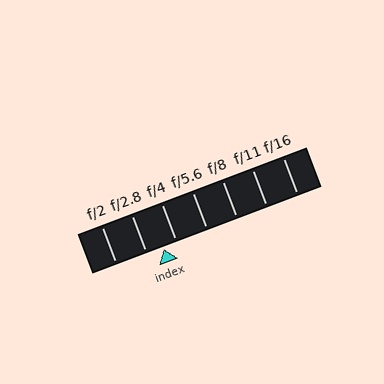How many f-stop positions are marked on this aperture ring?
There are 7 f-stop positions marked.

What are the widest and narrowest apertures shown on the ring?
The widest aperture shown is f/2 and the narrowest is f/16.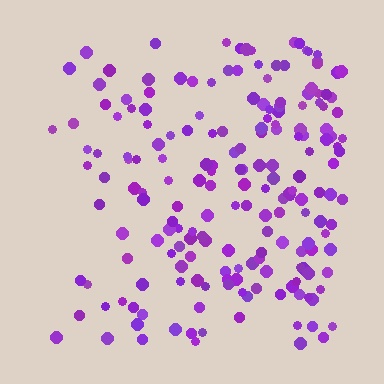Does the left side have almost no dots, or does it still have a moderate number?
Still a moderate number, just noticeably fewer than the right.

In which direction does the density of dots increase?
From left to right, with the right side densest.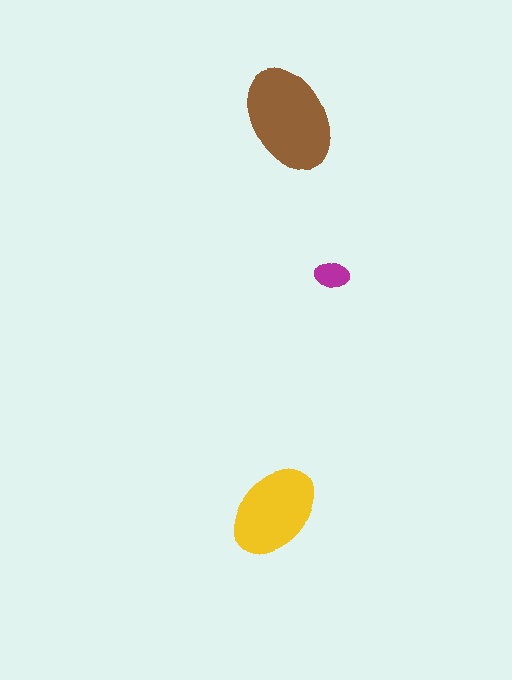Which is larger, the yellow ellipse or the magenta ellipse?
The yellow one.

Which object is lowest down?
The yellow ellipse is bottommost.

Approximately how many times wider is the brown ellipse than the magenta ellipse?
About 3 times wider.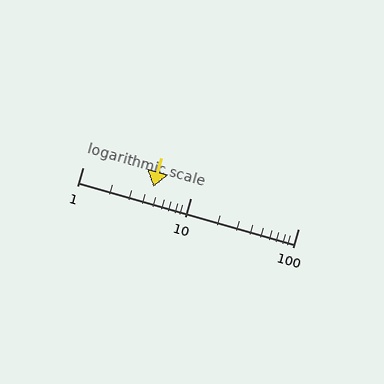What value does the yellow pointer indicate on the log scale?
The pointer indicates approximately 4.5.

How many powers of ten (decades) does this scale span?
The scale spans 2 decades, from 1 to 100.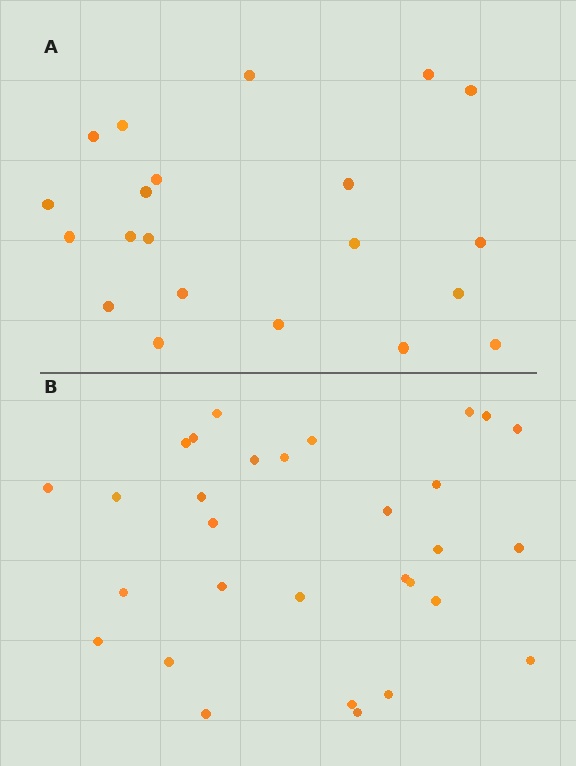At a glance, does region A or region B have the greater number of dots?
Region B (the bottom region) has more dots.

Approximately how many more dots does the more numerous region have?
Region B has roughly 8 or so more dots than region A.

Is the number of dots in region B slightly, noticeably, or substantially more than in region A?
Region B has noticeably more, but not dramatically so. The ratio is roughly 1.4 to 1.